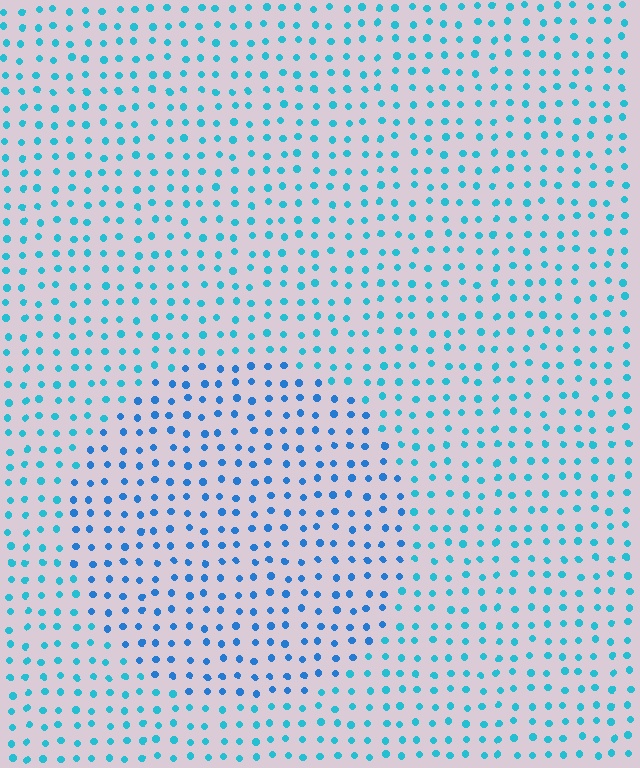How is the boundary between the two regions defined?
The boundary is defined purely by a slight shift in hue (about 24 degrees). Spacing, size, and orientation are identical on both sides.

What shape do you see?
I see a circle.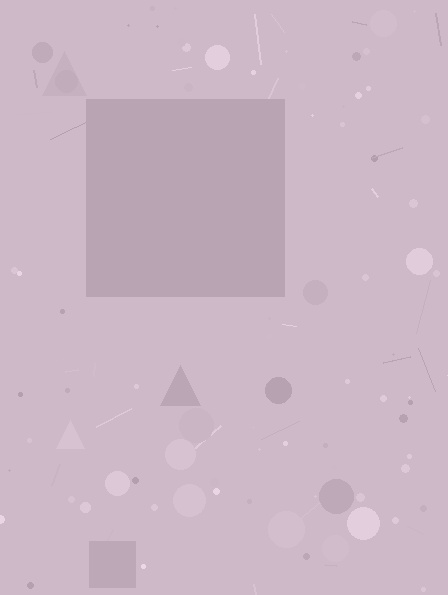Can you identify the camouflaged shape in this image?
The camouflaged shape is a square.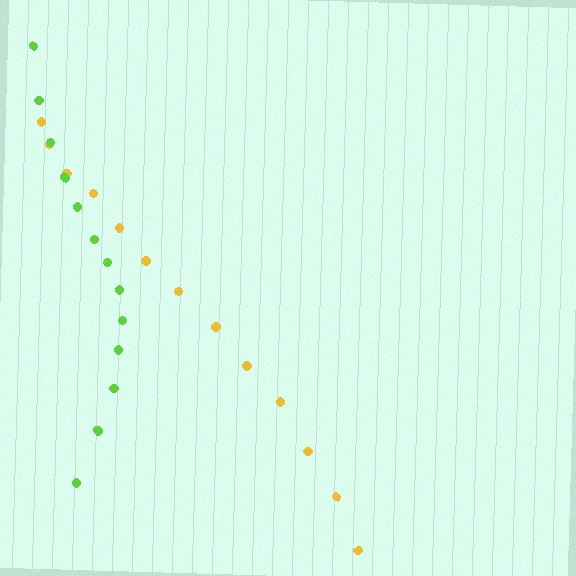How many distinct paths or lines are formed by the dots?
There are 2 distinct paths.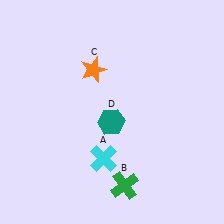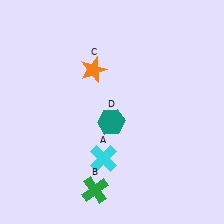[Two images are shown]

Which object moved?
The green cross (B) moved left.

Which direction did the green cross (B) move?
The green cross (B) moved left.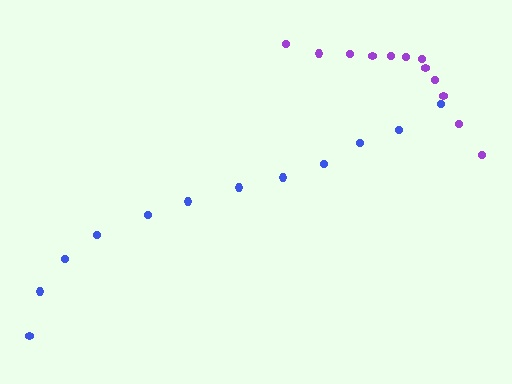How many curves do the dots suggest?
There are 2 distinct paths.